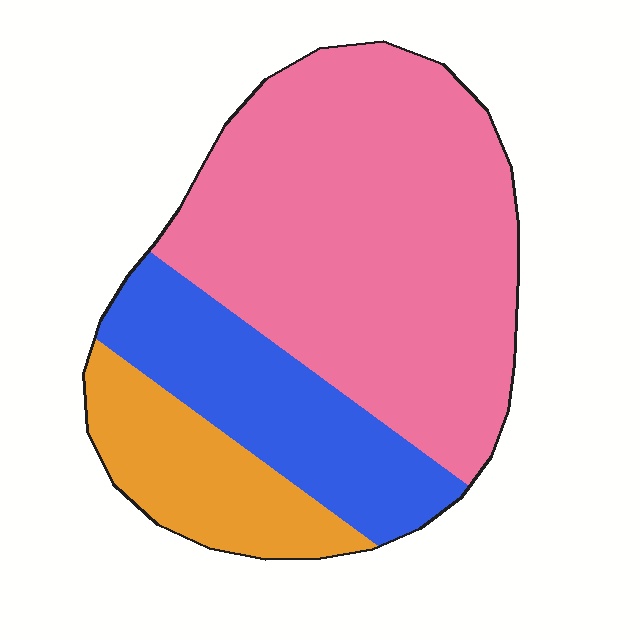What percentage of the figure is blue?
Blue takes up between a sixth and a third of the figure.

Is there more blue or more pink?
Pink.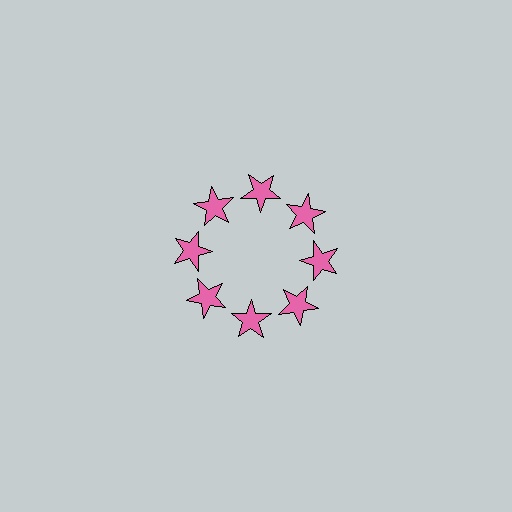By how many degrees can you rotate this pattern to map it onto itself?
The pattern maps onto itself every 45 degrees of rotation.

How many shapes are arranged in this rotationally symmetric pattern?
There are 8 shapes, arranged in 8 groups of 1.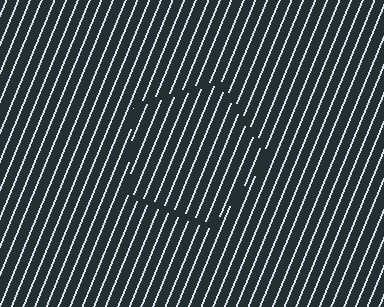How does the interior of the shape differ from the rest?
The interior of the shape contains the same grating, shifted by half a period — the contour is defined by the phase discontinuity where line-ends from the inner and outer gratings abut.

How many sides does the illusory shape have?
5 sides — the line-ends trace a pentagon.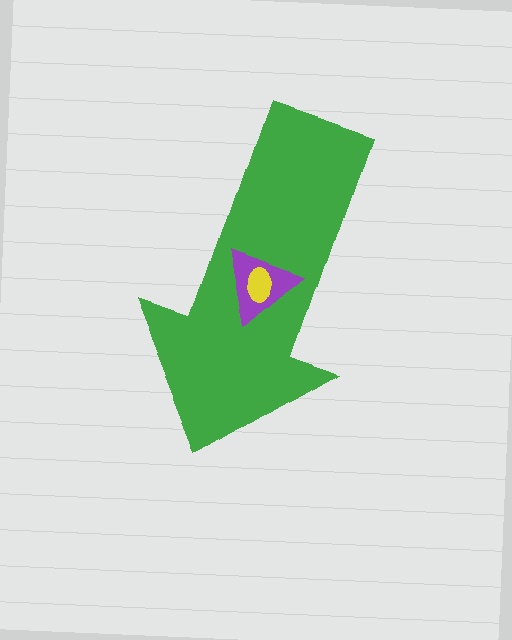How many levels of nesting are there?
3.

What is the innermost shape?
The yellow ellipse.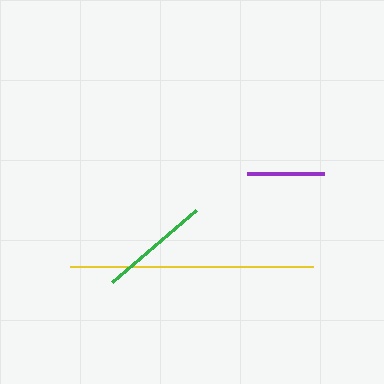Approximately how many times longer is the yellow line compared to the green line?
The yellow line is approximately 2.2 times the length of the green line.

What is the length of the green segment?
The green segment is approximately 111 pixels long.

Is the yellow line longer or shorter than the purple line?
The yellow line is longer than the purple line.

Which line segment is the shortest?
The purple line is the shortest at approximately 77 pixels.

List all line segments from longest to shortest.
From longest to shortest: yellow, green, purple.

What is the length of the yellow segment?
The yellow segment is approximately 244 pixels long.